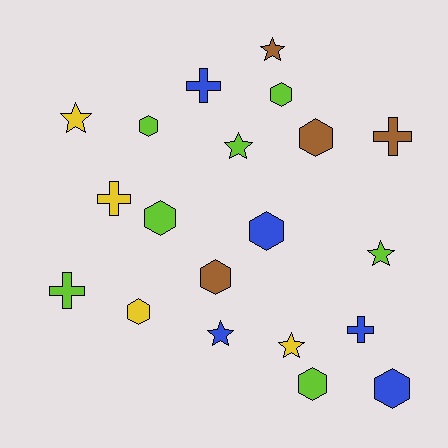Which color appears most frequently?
Lime, with 7 objects.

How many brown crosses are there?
There is 1 brown cross.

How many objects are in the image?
There are 20 objects.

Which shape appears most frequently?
Hexagon, with 9 objects.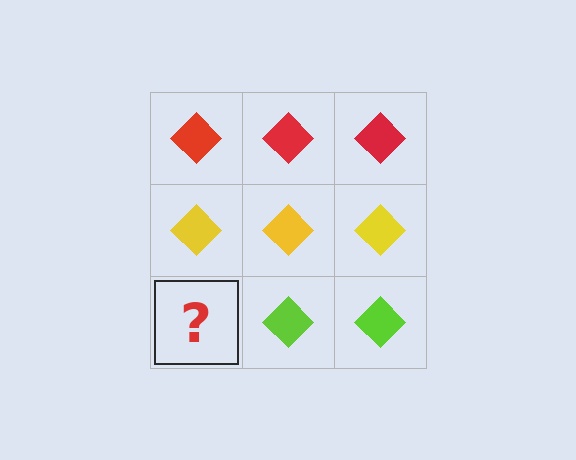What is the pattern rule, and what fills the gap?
The rule is that each row has a consistent color. The gap should be filled with a lime diamond.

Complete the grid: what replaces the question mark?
The question mark should be replaced with a lime diamond.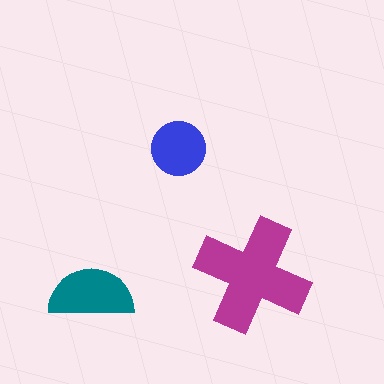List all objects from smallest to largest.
The blue circle, the teal semicircle, the magenta cross.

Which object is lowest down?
The teal semicircle is bottommost.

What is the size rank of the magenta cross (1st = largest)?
1st.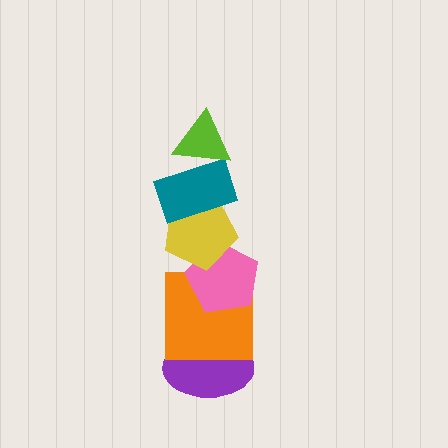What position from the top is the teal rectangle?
The teal rectangle is 2nd from the top.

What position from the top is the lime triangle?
The lime triangle is 1st from the top.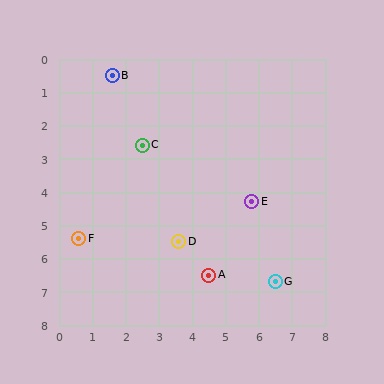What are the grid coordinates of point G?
Point G is at approximately (6.5, 6.7).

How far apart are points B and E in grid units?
Points B and E are about 5.7 grid units apart.